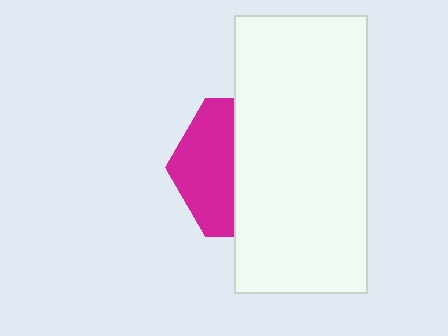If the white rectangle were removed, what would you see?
You would see the complete magenta hexagon.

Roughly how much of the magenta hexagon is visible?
A small part of it is visible (roughly 40%).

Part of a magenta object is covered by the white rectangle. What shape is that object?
It is a hexagon.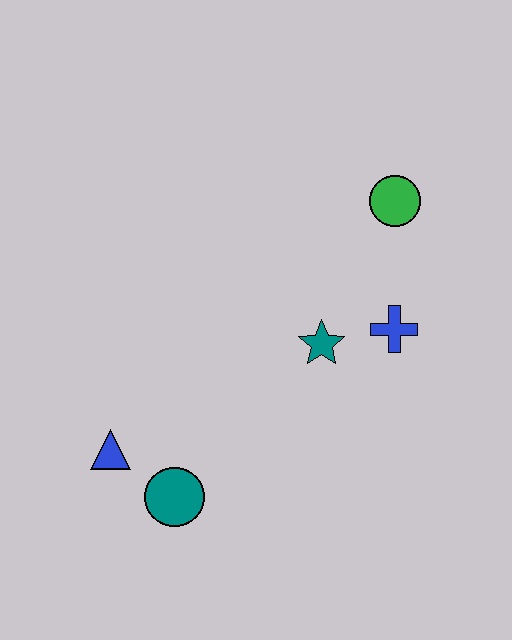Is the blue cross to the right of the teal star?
Yes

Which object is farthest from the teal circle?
The green circle is farthest from the teal circle.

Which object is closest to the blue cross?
The teal star is closest to the blue cross.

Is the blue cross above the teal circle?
Yes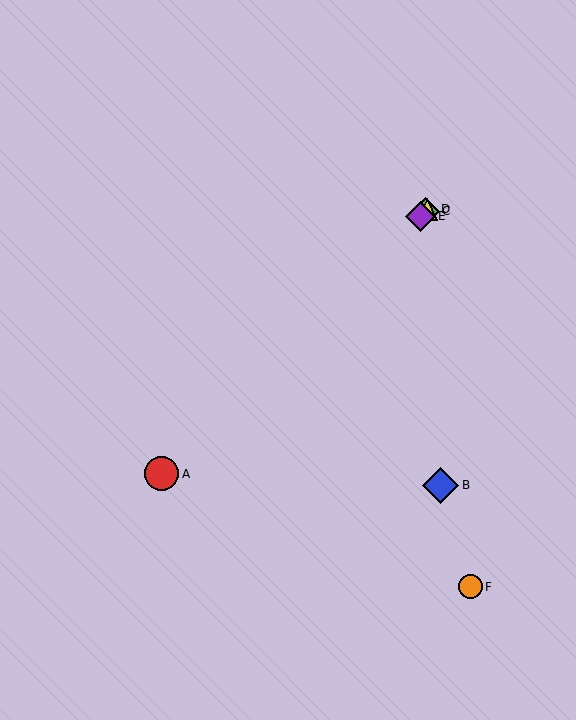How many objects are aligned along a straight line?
4 objects (A, C, D, E) are aligned along a straight line.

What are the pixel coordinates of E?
Object E is at (420, 216).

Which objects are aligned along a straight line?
Objects A, C, D, E are aligned along a straight line.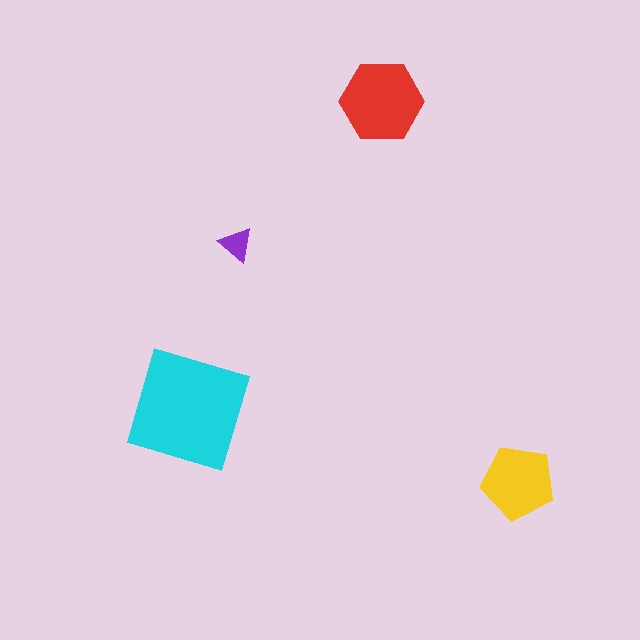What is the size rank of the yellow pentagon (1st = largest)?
3rd.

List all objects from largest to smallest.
The cyan square, the red hexagon, the yellow pentagon, the purple triangle.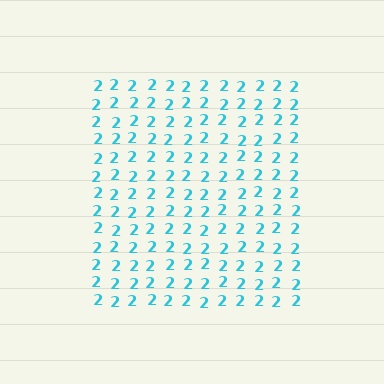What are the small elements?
The small elements are digit 2's.